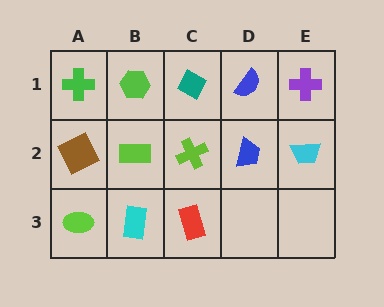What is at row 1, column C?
A teal diamond.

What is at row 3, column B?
A cyan rectangle.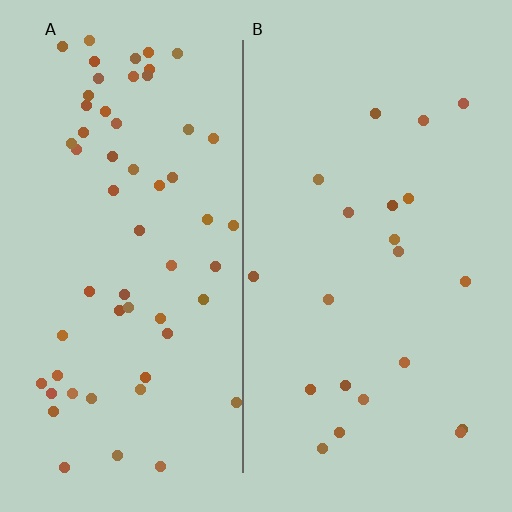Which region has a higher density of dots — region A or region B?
A (the left).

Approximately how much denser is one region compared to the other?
Approximately 2.8× — region A over region B.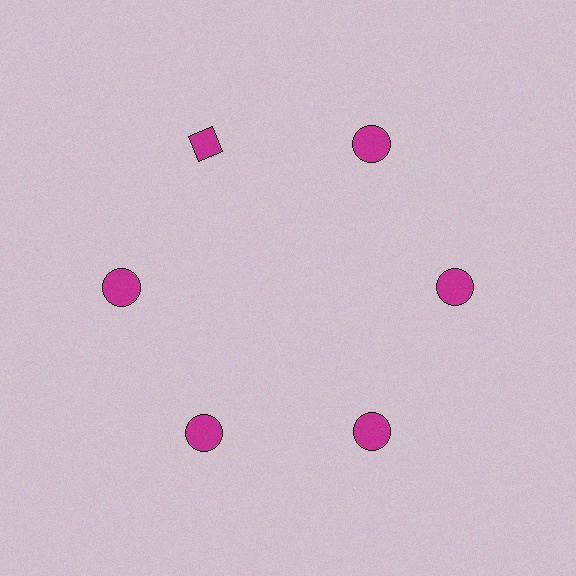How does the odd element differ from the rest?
It has a different shape: diamond instead of circle.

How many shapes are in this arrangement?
There are 6 shapes arranged in a ring pattern.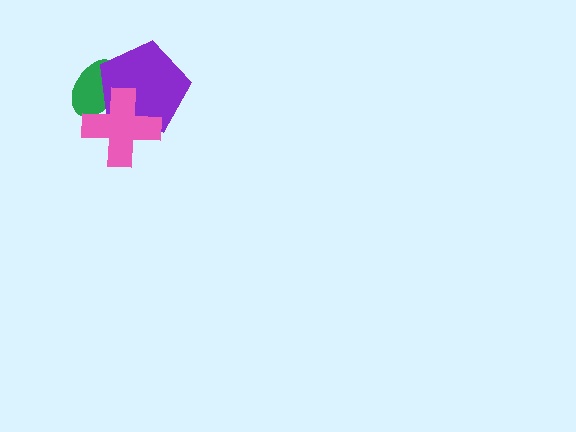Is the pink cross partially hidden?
No, no other shape covers it.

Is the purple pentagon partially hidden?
Yes, it is partially covered by another shape.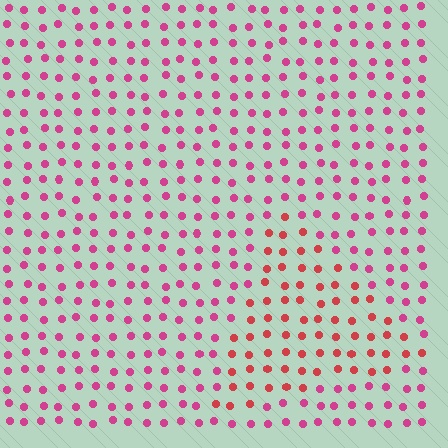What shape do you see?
I see a triangle.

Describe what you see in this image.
The image is filled with small magenta elements in a uniform arrangement. A triangle-shaped region is visible where the elements are tinted to a slightly different hue, forming a subtle color boundary.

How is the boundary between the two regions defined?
The boundary is defined purely by a slight shift in hue (about 30 degrees). Spacing, size, and orientation are identical on both sides.